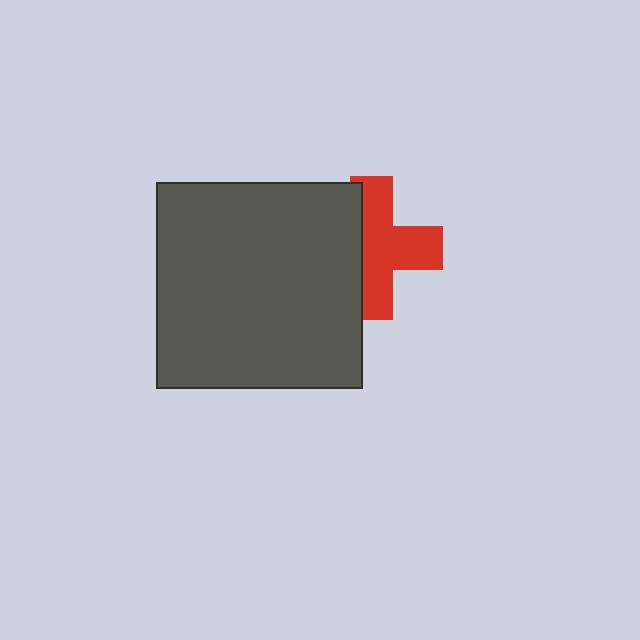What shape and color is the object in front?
The object in front is a dark gray square.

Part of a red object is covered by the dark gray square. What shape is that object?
It is a cross.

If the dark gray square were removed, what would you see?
You would see the complete red cross.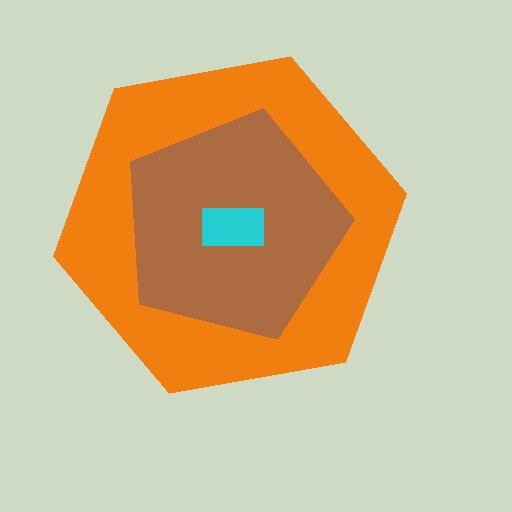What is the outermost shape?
The orange hexagon.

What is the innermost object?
The cyan rectangle.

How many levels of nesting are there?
3.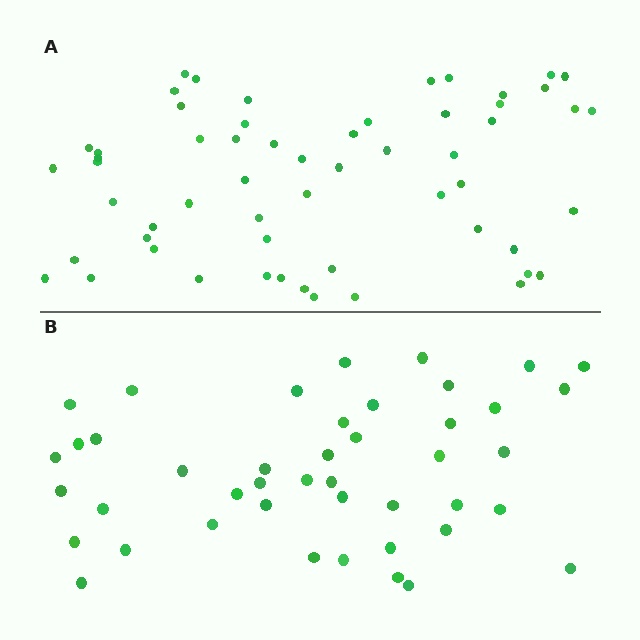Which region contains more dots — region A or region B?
Region A (the top region) has more dots.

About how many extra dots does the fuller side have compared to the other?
Region A has approximately 15 more dots than region B.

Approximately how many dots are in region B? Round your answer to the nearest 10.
About 40 dots. (The exact count is 44, which rounds to 40.)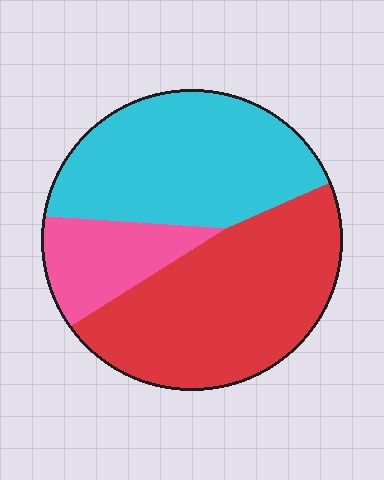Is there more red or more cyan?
Red.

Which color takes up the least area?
Pink, at roughly 15%.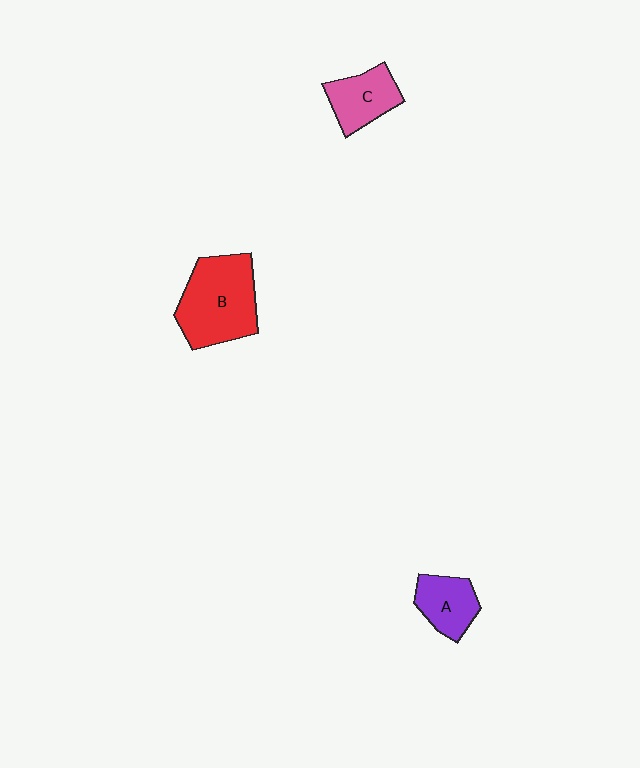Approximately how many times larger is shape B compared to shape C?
Approximately 1.8 times.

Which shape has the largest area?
Shape B (red).